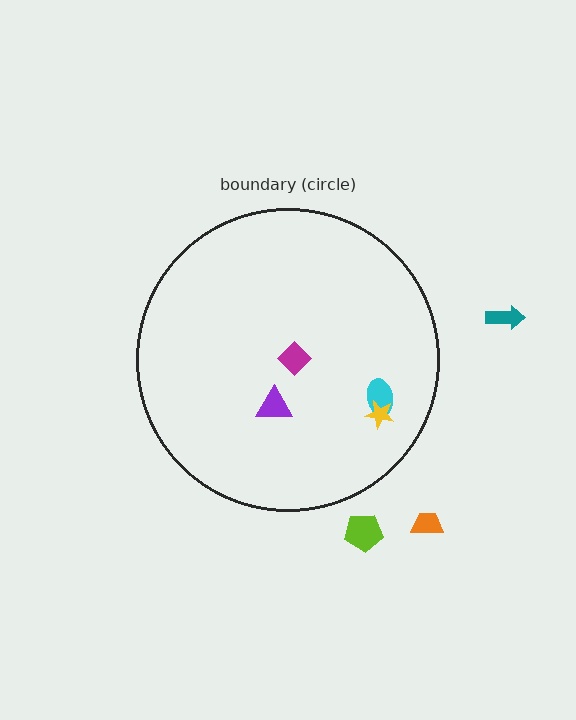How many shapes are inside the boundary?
4 inside, 3 outside.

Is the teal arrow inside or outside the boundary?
Outside.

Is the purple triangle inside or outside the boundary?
Inside.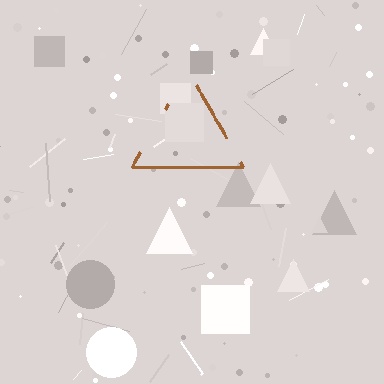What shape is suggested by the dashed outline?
The dashed outline suggests a triangle.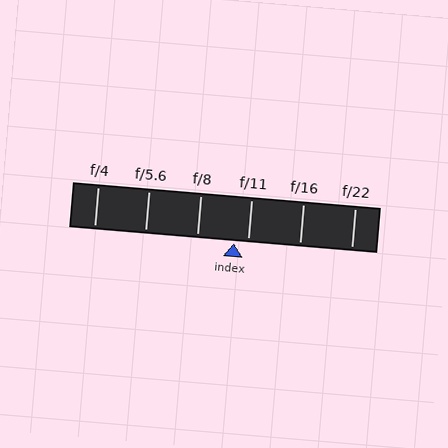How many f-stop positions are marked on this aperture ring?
There are 6 f-stop positions marked.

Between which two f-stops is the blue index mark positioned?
The index mark is between f/8 and f/11.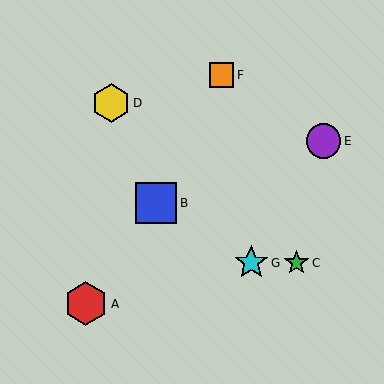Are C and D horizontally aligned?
No, C is at y≈263 and D is at y≈103.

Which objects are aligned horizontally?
Objects C, G are aligned horizontally.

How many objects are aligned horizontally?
2 objects (C, G) are aligned horizontally.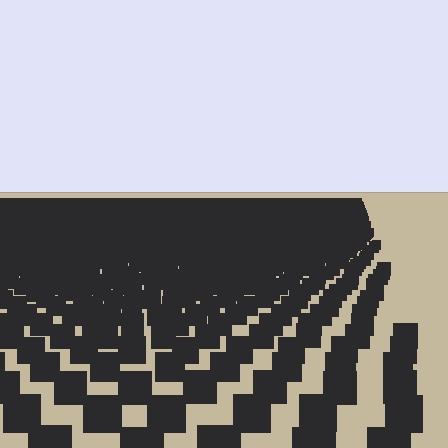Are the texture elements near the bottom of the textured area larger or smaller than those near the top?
Larger. Near the bottom, elements are closer to the viewer and appear at a bigger on-screen size.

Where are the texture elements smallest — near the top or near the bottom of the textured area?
Near the top.